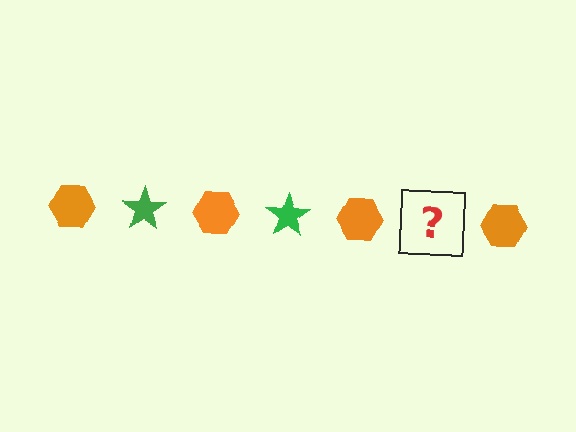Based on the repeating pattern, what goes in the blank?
The blank should be a green star.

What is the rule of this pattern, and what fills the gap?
The rule is that the pattern alternates between orange hexagon and green star. The gap should be filled with a green star.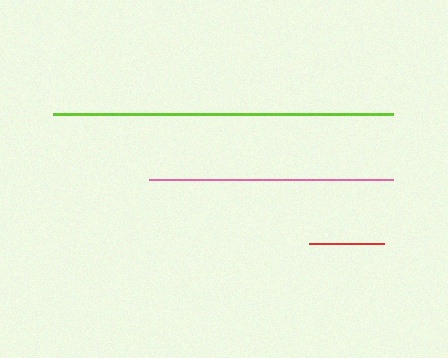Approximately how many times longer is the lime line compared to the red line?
The lime line is approximately 4.5 times the length of the red line.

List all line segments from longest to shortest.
From longest to shortest: lime, pink, red.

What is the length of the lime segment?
The lime segment is approximately 340 pixels long.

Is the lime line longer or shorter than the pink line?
The lime line is longer than the pink line.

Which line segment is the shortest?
The red line is the shortest at approximately 76 pixels.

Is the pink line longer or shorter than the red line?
The pink line is longer than the red line.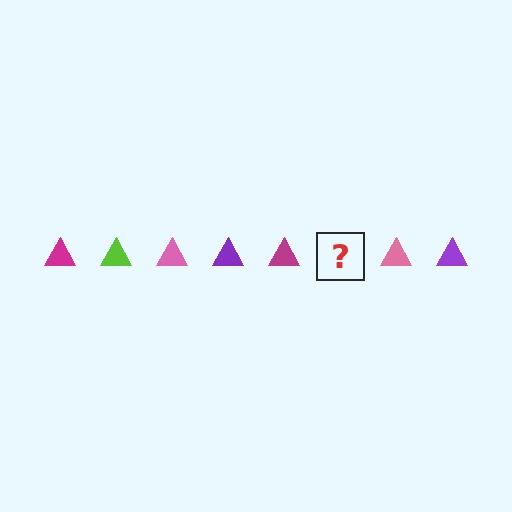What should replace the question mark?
The question mark should be replaced with a lime triangle.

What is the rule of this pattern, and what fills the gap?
The rule is that the pattern cycles through magenta, lime, pink, purple triangles. The gap should be filled with a lime triangle.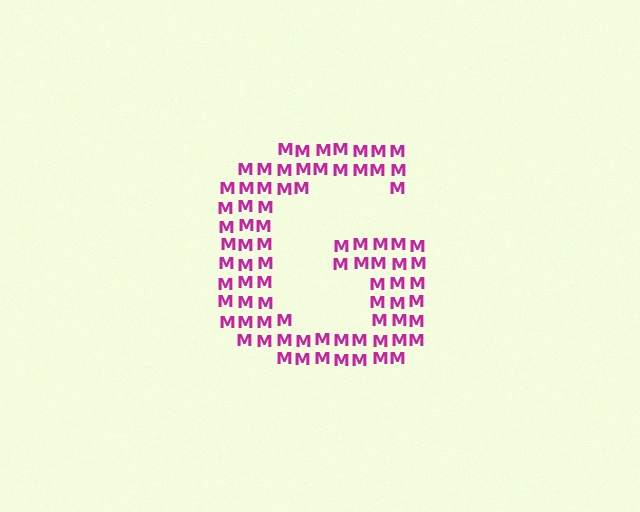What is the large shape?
The large shape is the letter G.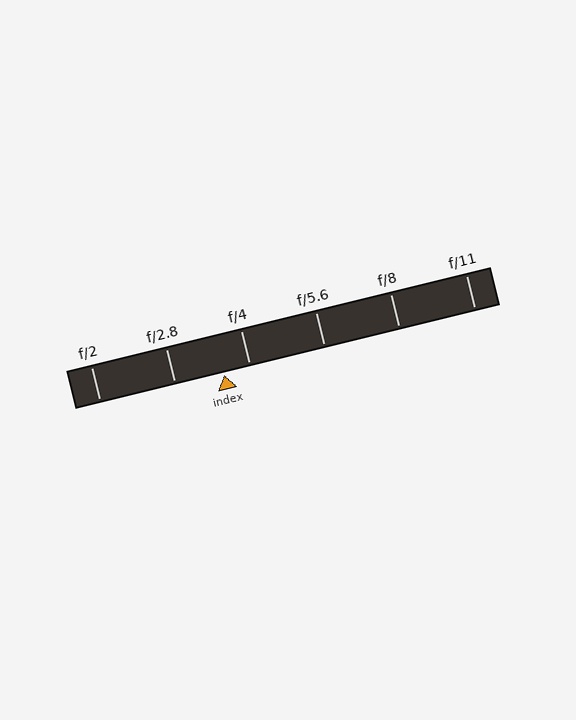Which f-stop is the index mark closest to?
The index mark is closest to f/4.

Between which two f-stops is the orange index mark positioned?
The index mark is between f/2.8 and f/4.